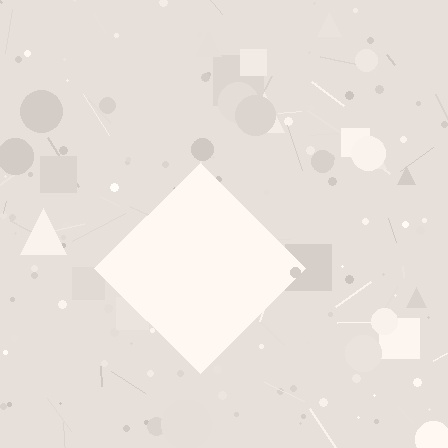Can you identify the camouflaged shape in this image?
The camouflaged shape is a diamond.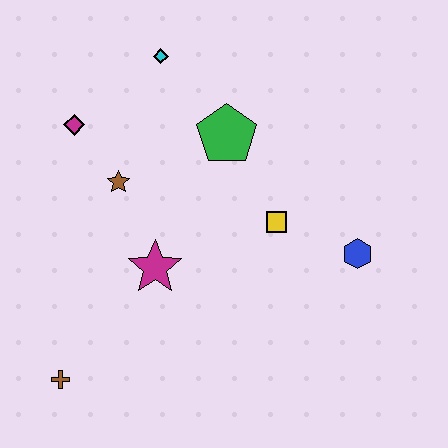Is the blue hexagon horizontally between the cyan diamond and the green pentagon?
No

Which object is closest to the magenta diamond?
The brown star is closest to the magenta diamond.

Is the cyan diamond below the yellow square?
No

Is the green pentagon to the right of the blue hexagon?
No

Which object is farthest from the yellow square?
The brown cross is farthest from the yellow square.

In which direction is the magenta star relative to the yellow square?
The magenta star is to the left of the yellow square.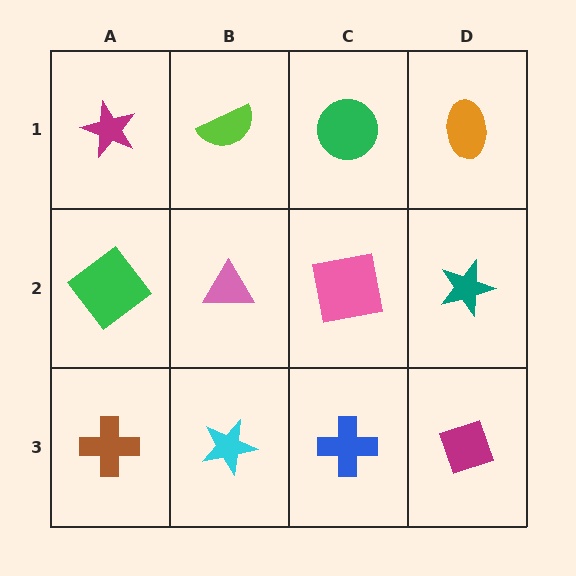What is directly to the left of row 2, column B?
A green diamond.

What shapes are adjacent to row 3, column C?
A pink square (row 2, column C), a cyan star (row 3, column B), a magenta diamond (row 3, column D).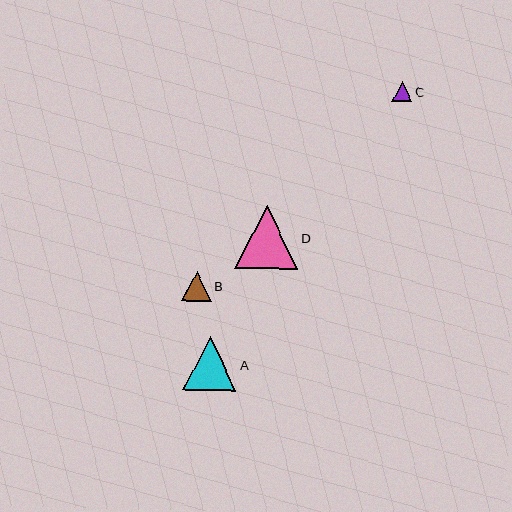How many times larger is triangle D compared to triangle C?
Triangle D is approximately 3.1 times the size of triangle C.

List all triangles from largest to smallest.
From largest to smallest: D, A, B, C.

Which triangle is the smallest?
Triangle C is the smallest with a size of approximately 20 pixels.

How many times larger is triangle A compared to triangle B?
Triangle A is approximately 1.8 times the size of triangle B.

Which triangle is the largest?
Triangle D is the largest with a size of approximately 63 pixels.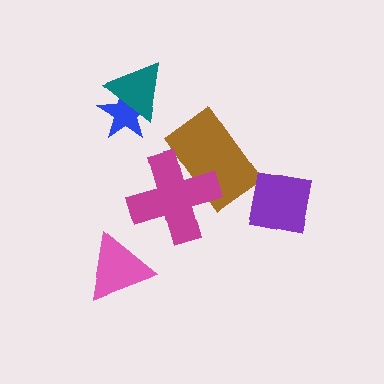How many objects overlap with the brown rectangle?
1 object overlaps with the brown rectangle.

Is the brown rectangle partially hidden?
Yes, it is partially covered by another shape.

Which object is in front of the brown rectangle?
The magenta cross is in front of the brown rectangle.